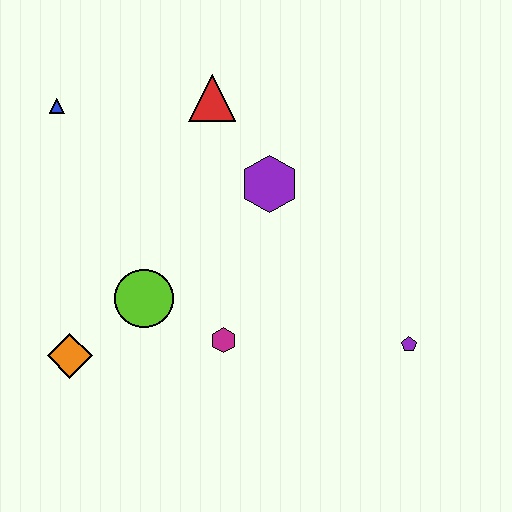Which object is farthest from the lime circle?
The purple pentagon is farthest from the lime circle.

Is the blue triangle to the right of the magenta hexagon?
No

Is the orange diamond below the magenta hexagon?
Yes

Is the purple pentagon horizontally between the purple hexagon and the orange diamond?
No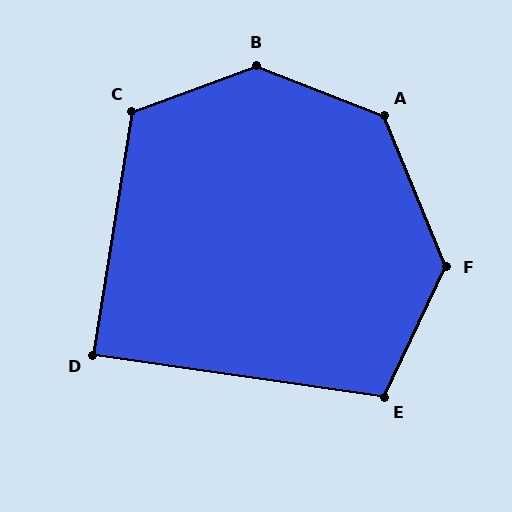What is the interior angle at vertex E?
Approximately 107 degrees (obtuse).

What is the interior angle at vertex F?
Approximately 132 degrees (obtuse).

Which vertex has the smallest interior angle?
D, at approximately 89 degrees.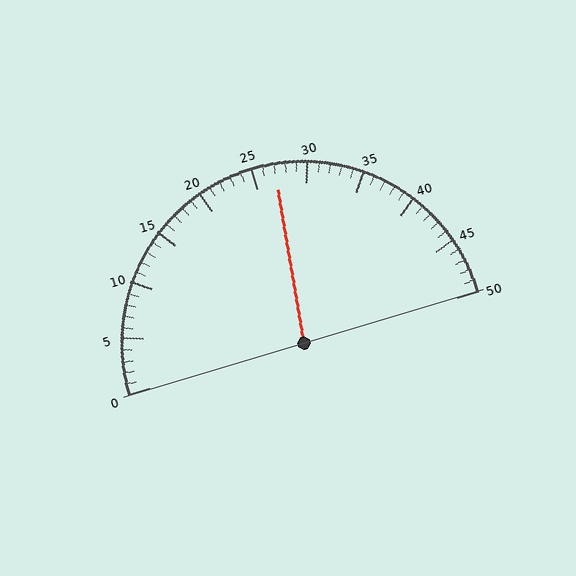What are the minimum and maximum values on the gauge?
The gauge ranges from 0 to 50.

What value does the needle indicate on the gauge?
The needle indicates approximately 27.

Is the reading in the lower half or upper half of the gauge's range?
The reading is in the upper half of the range (0 to 50).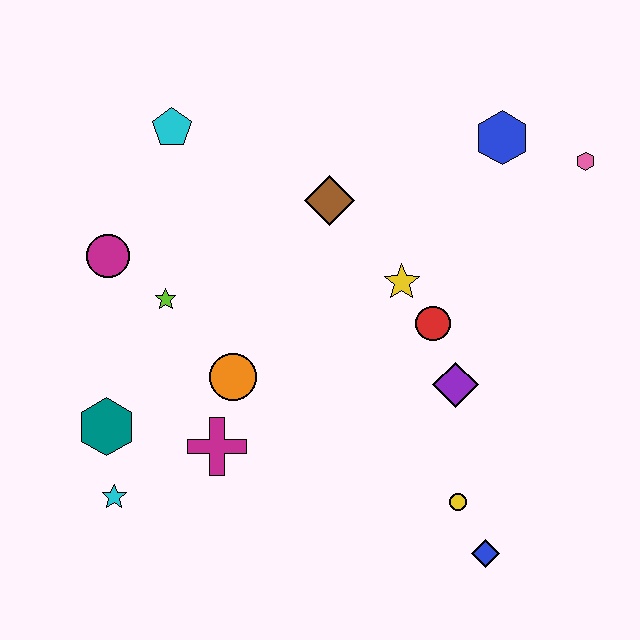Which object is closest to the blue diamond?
The yellow circle is closest to the blue diamond.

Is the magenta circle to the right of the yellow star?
No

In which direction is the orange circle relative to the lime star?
The orange circle is below the lime star.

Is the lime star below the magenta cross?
No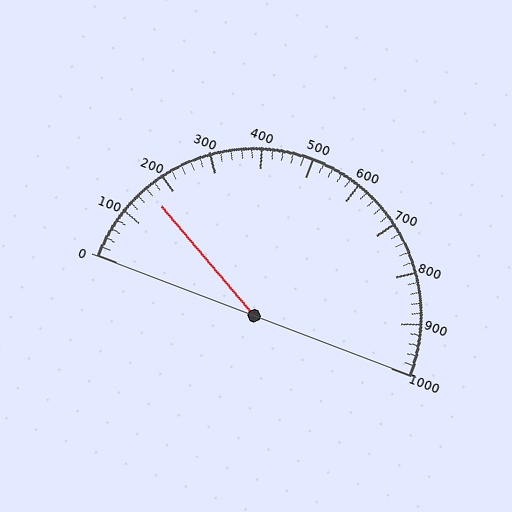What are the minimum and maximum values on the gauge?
The gauge ranges from 0 to 1000.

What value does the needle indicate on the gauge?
The needle indicates approximately 160.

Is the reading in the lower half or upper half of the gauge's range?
The reading is in the lower half of the range (0 to 1000).